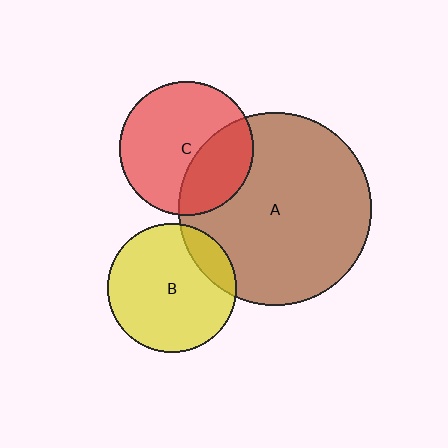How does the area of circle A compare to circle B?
Approximately 2.2 times.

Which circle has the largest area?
Circle A (brown).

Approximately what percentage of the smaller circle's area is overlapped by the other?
Approximately 35%.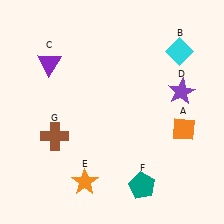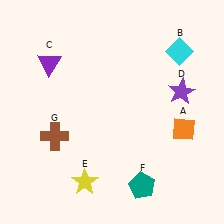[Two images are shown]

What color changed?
The star (E) changed from orange in Image 1 to yellow in Image 2.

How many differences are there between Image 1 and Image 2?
There is 1 difference between the two images.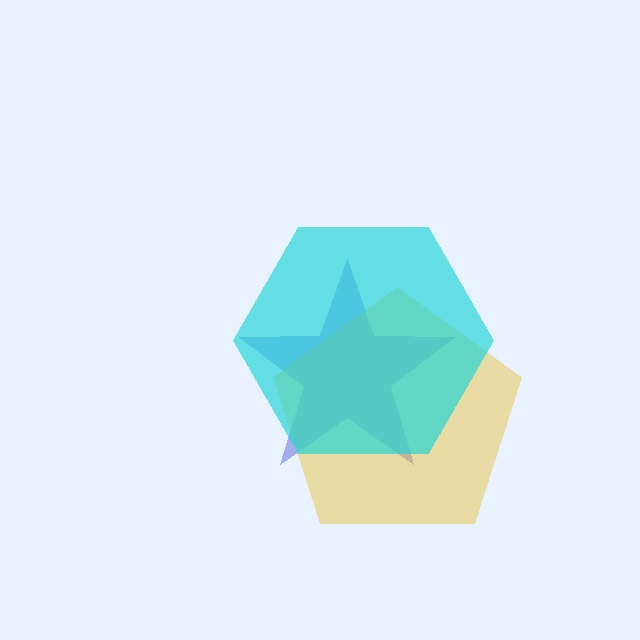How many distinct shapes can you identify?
There are 3 distinct shapes: a blue star, a yellow pentagon, a cyan hexagon.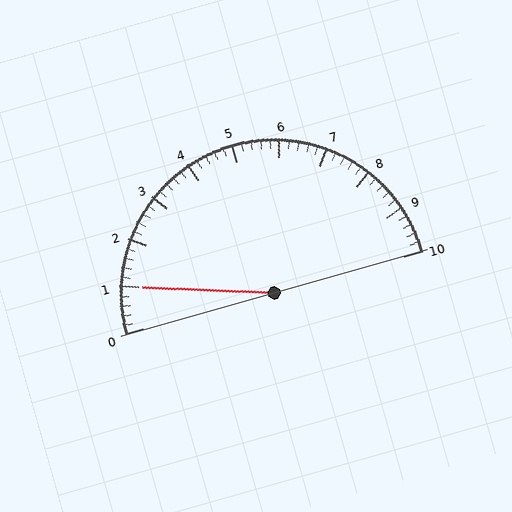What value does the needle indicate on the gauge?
The needle indicates approximately 1.0.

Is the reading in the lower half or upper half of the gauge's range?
The reading is in the lower half of the range (0 to 10).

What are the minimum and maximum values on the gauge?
The gauge ranges from 0 to 10.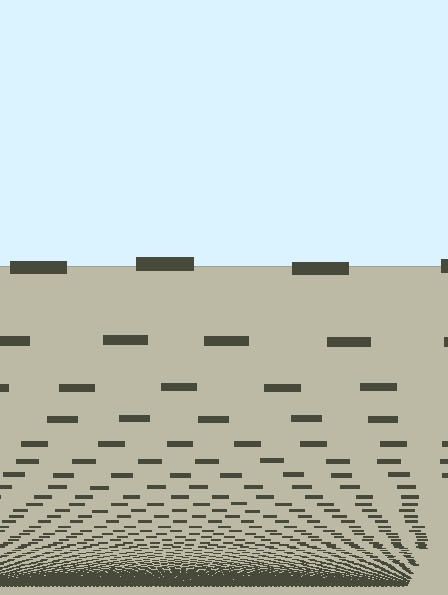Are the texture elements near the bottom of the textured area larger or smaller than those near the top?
Smaller. The gradient is inverted — elements near the bottom are smaller and denser.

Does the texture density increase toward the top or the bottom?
Density increases toward the bottom.